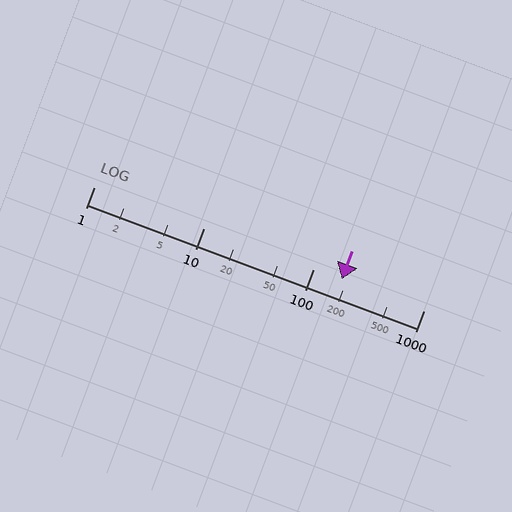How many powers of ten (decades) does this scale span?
The scale spans 3 decades, from 1 to 1000.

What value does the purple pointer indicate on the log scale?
The pointer indicates approximately 180.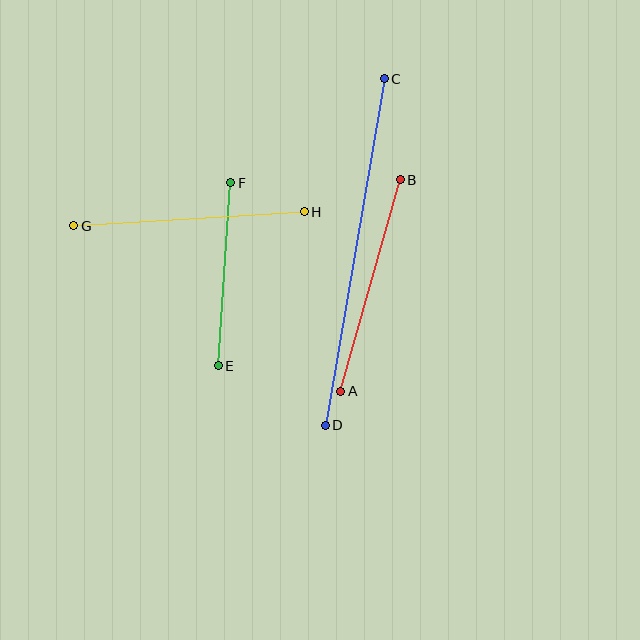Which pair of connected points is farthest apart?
Points C and D are farthest apart.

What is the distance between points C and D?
The distance is approximately 352 pixels.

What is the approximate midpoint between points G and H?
The midpoint is at approximately (189, 219) pixels.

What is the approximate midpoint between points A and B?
The midpoint is at approximately (370, 286) pixels.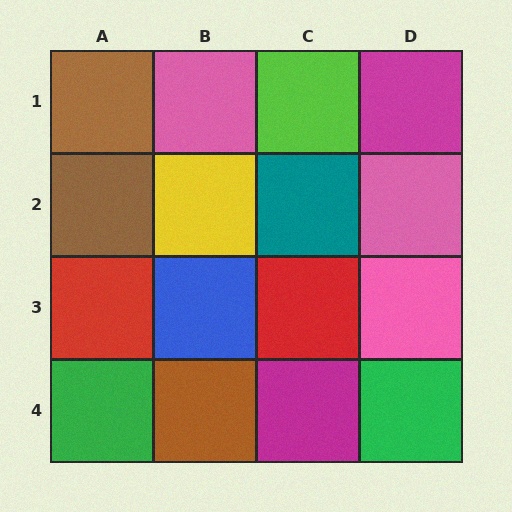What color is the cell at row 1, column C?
Lime.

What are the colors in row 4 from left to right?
Green, brown, magenta, green.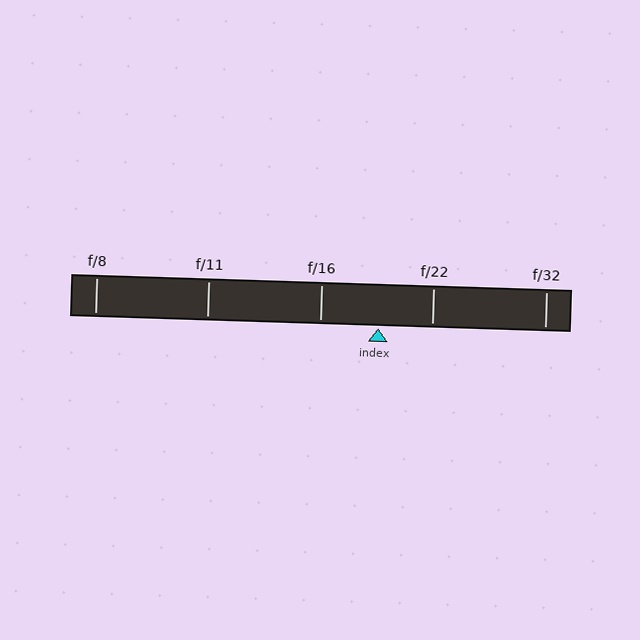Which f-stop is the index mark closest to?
The index mark is closest to f/22.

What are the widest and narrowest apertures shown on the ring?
The widest aperture shown is f/8 and the narrowest is f/32.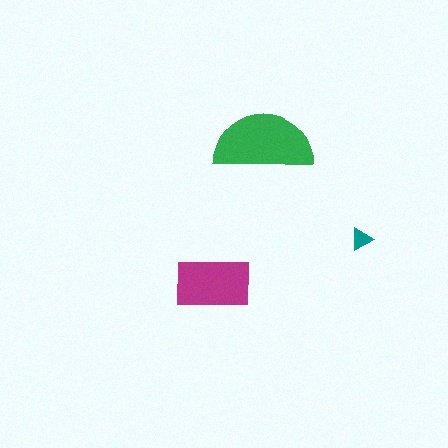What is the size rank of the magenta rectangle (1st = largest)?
2nd.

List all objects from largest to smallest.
The green semicircle, the magenta rectangle, the teal triangle.